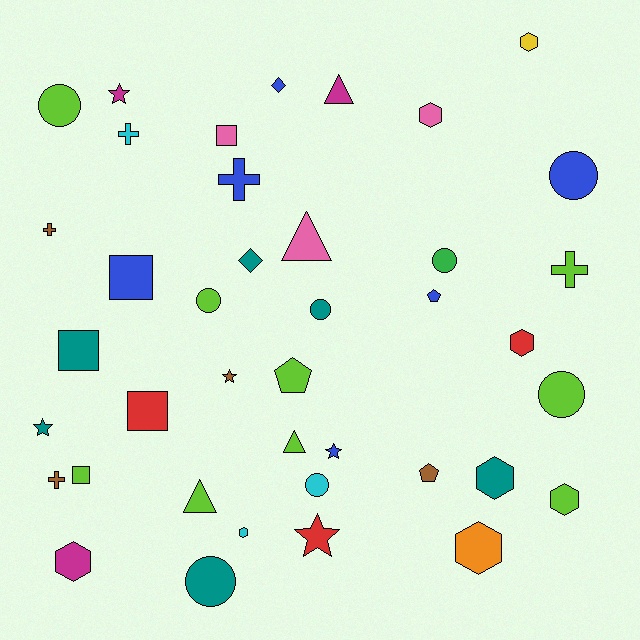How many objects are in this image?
There are 40 objects.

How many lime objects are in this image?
There are 9 lime objects.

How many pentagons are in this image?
There are 3 pentagons.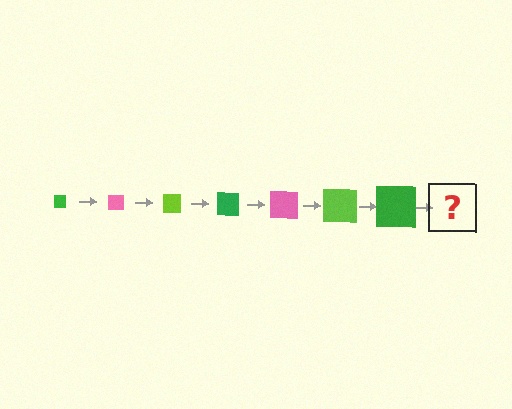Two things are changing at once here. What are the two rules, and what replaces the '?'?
The two rules are that the square grows larger each step and the color cycles through green, pink, and lime. The '?' should be a pink square, larger than the previous one.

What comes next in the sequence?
The next element should be a pink square, larger than the previous one.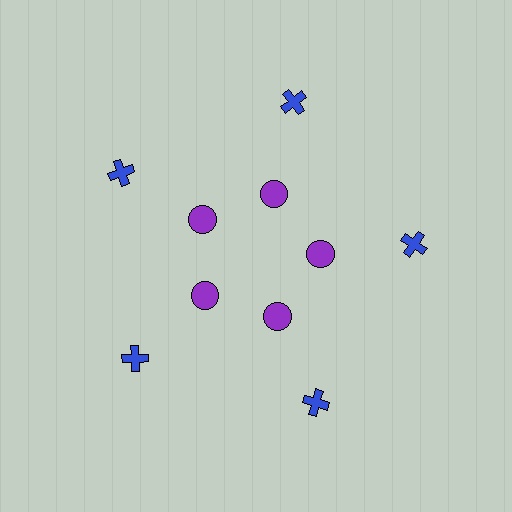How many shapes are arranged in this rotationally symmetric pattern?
There are 10 shapes, arranged in 5 groups of 2.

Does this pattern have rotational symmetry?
Yes, this pattern has 5-fold rotational symmetry. It looks the same after rotating 72 degrees around the center.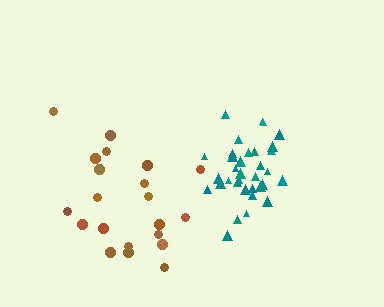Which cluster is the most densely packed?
Teal.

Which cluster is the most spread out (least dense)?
Brown.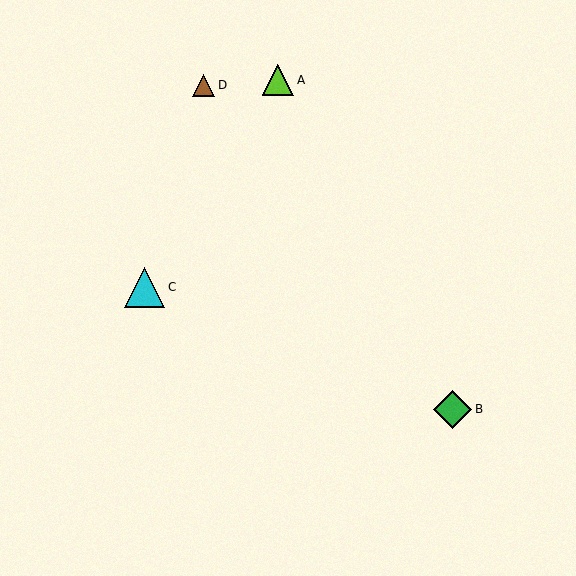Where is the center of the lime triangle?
The center of the lime triangle is at (278, 80).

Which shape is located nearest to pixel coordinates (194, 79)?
The brown triangle (labeled D) at (204, 85) is nearest to that location.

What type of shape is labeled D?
Shape D is a brown triangle.